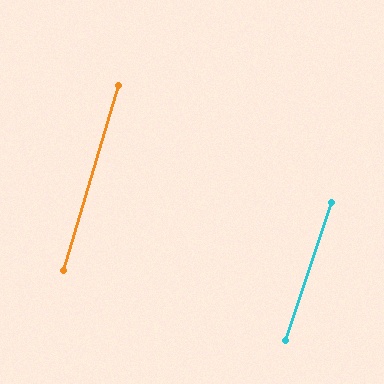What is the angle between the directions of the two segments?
Approximately 2 degrees.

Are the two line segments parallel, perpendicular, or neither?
Parallel — their directions differ by only 2.0°.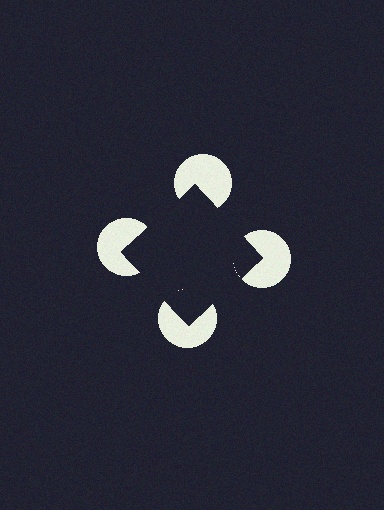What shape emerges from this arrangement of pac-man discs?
An illusory square — its edges are inferred from the aligned wedge cuts in the pac-man discs, not physically drawn.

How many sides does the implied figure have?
4 sides.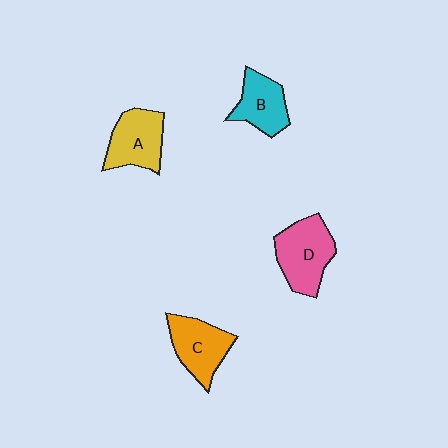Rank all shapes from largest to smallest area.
From largest to smallest: D (pink), C (orange), A (yellow), B (cyan).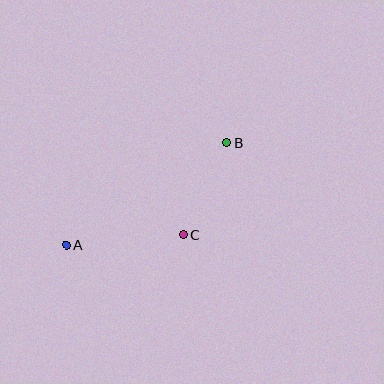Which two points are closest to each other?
Points B and C are closest to each other.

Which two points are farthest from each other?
Points A and B are farthest from each other.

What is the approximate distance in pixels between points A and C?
The distance between A and C is approximately 118 pixels.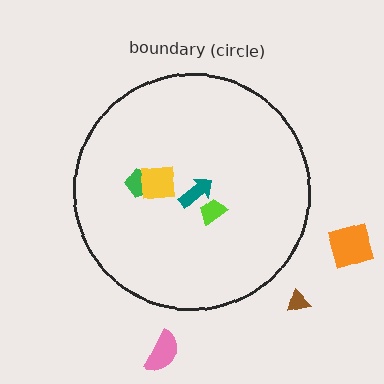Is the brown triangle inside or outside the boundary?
Outside.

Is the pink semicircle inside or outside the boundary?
Outside.